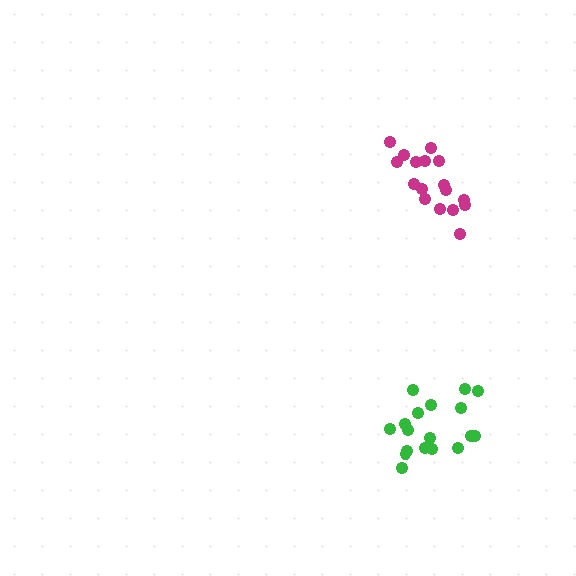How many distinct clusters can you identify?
There are 2 distinct clusters.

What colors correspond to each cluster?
The clusters are colored: magenta, green.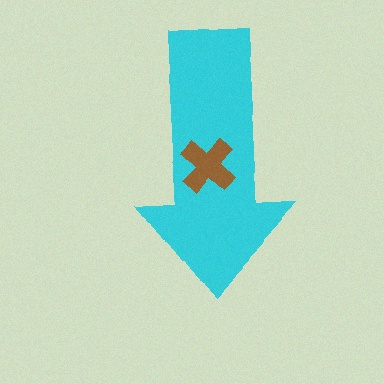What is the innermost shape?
The brown cross.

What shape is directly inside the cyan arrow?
The brown cross.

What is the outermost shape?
The cyan arrow.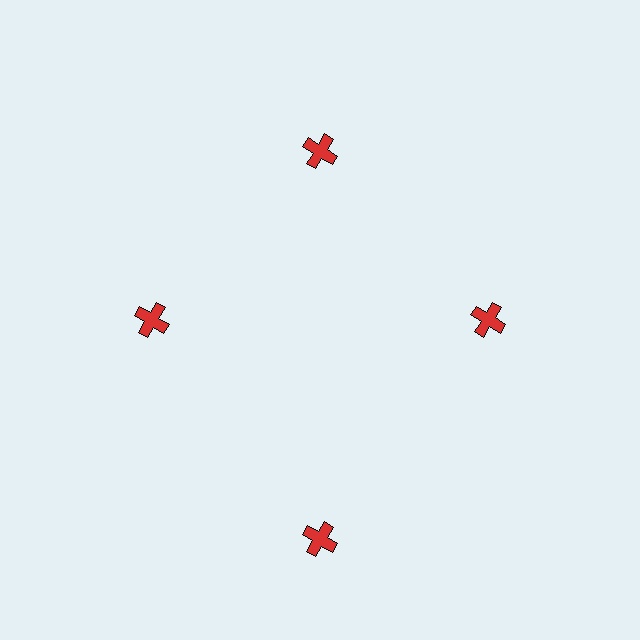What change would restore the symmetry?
The symmetry would be restored by moving it inward, back onto the ring so that all 4 crosses sit at equal angles and equal distance from the center.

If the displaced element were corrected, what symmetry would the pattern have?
It would have 4-fold rotational symmetry — the pattern would map onto itself every 90 degrees.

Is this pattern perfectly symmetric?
No. The 4 red crosses are arranged in a ring, but one element near the 6 o'clock position is pushed outward from the center, breaking the 4-fold rotational symmetry.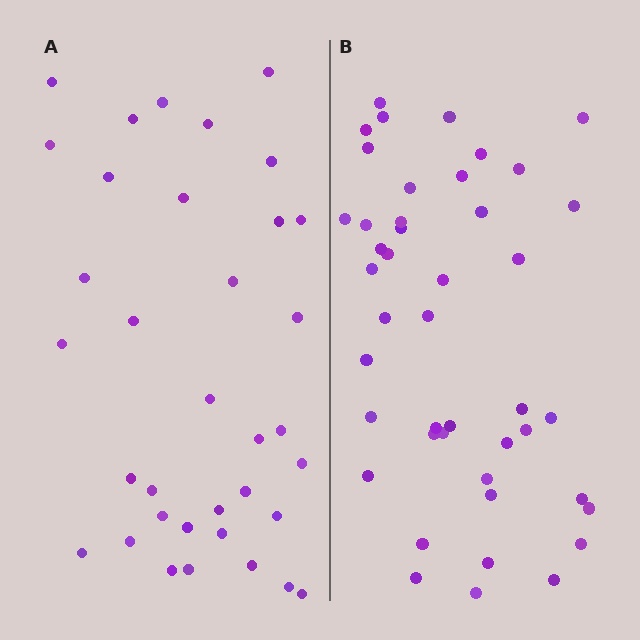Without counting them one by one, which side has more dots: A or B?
Region B (the right region) has more dots.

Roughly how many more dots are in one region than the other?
Region B has roughly 8 or so more dots than region A.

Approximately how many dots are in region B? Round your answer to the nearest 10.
About 40 dots. (The exact count is 44, which rounds to 40.)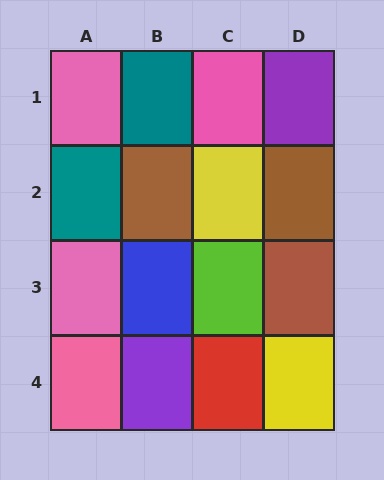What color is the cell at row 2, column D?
Brown.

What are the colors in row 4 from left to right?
Pink, purple, red, yellow.